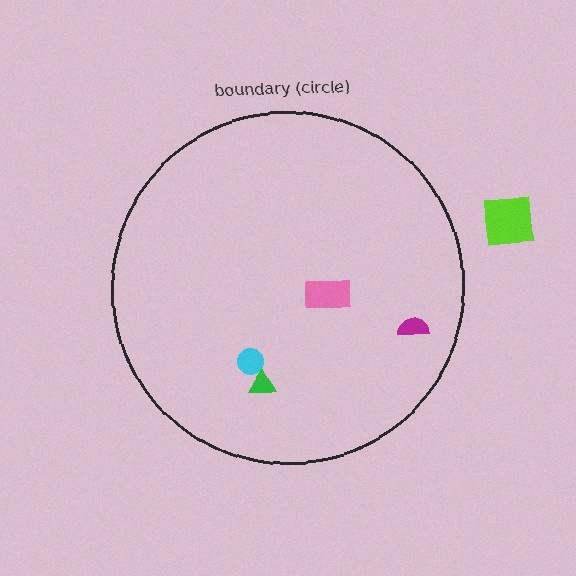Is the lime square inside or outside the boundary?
Outside.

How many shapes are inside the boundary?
4 inside, 1 outside.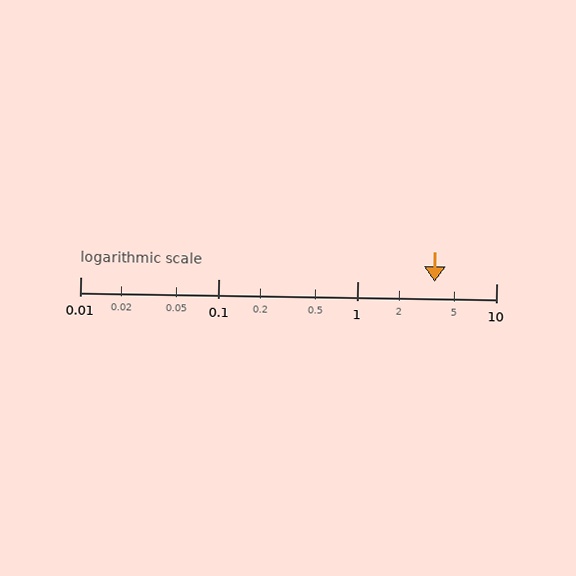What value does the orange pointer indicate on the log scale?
The pointer indicates approximately 3.6.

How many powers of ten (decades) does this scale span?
The scale spans 3 decades, from 0.01 to 10.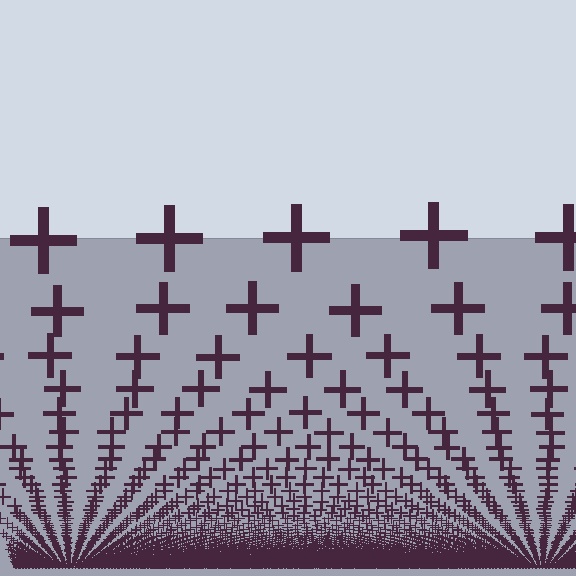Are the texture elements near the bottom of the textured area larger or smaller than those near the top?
Smaller. The gradient is inverted — elements near the bottom are smaller and denser.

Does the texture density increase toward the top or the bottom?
Density increases toward the bottom.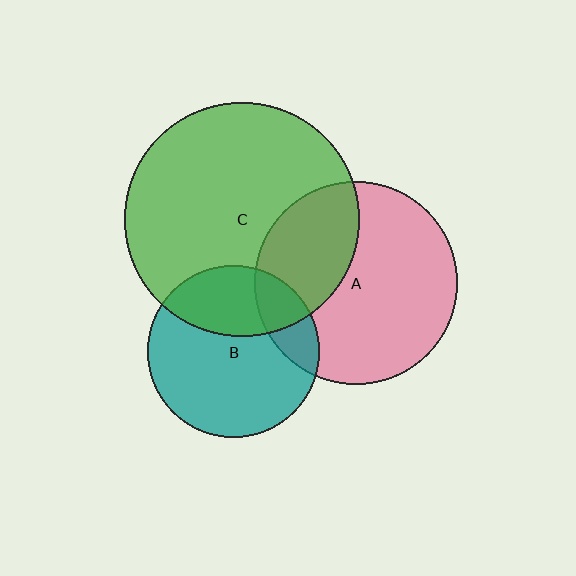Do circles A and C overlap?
Yes.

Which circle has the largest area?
Circle C (green).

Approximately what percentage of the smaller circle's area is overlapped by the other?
Approximately 35%.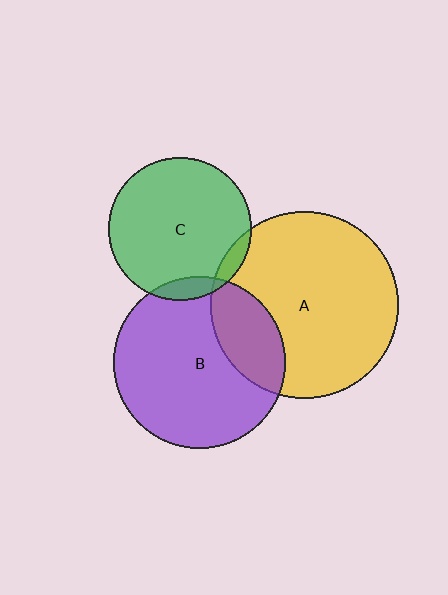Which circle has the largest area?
Circle A (yellow).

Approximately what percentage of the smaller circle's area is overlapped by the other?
Approximately 25%.